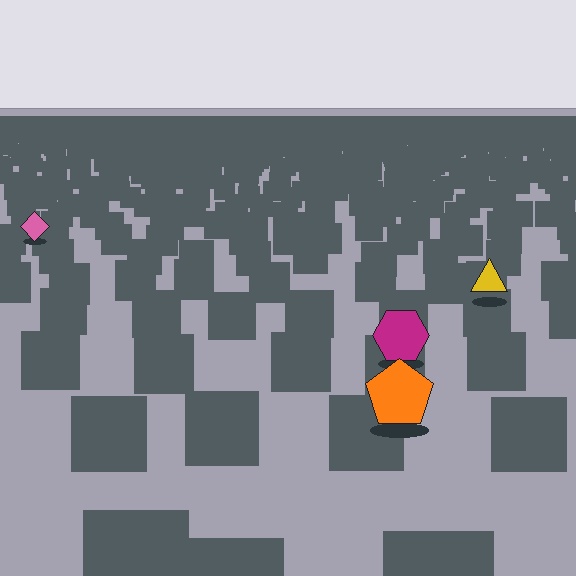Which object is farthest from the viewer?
The pink diamond is farthest from the viewer. It appears smaller and the ground texture around it is denser.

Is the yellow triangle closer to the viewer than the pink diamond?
Yes. The yellow triangle is closer — you can tell from the texture gradient: the ground texture is coarser near it.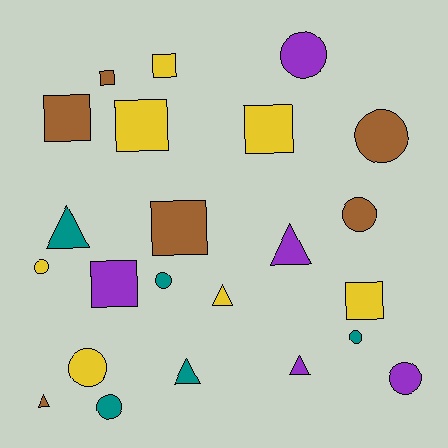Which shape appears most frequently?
Circle, with 9 objects.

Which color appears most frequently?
Yellow, with 7 objects.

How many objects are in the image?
There are 23 objects.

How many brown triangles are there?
There is 1 brown triangle.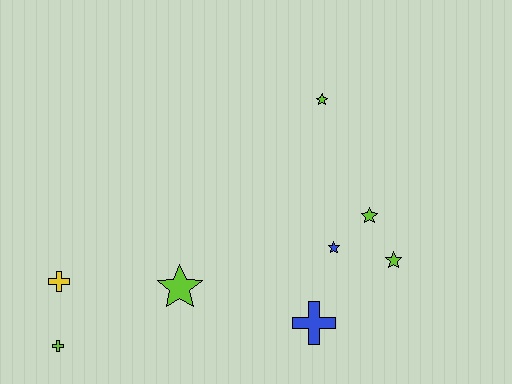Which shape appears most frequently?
Star, with 5 objects.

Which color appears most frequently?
Lime, with 5 objects.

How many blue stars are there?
There is 1 blue star.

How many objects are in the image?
There are 8 objects.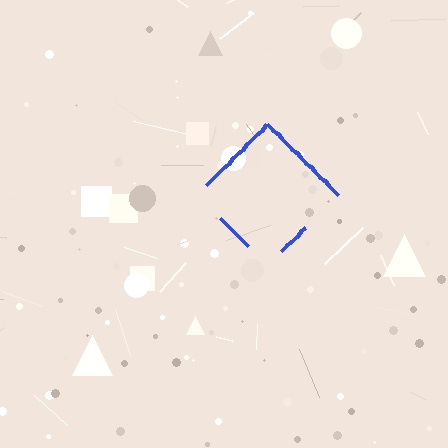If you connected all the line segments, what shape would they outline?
They would outline a diamond.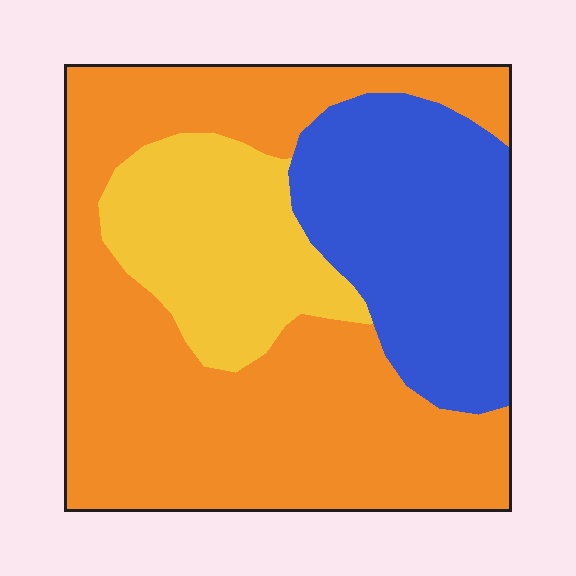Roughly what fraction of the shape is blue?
Blue covers around 25% of the shape.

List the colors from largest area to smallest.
From largest to smallest: orange, blue, yellow.